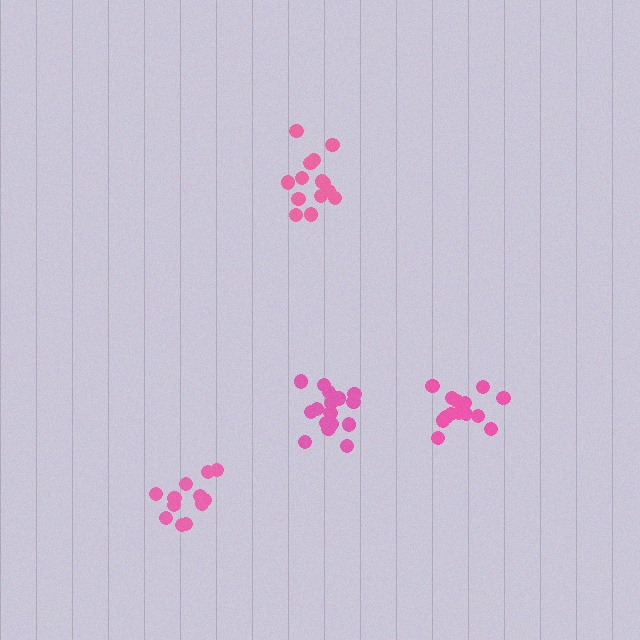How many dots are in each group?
Group 1: 17 dots, Group 2: 15 dots, Group 3: 14 dots, Group 4: 12 dots (58 total).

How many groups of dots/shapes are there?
There are 4 groups.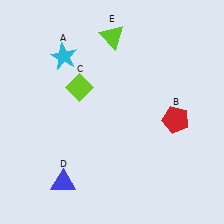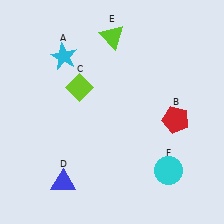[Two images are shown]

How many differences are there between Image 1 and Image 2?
There is 1 difference between the two images.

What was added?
A cyan circle (F) was added in Image 2.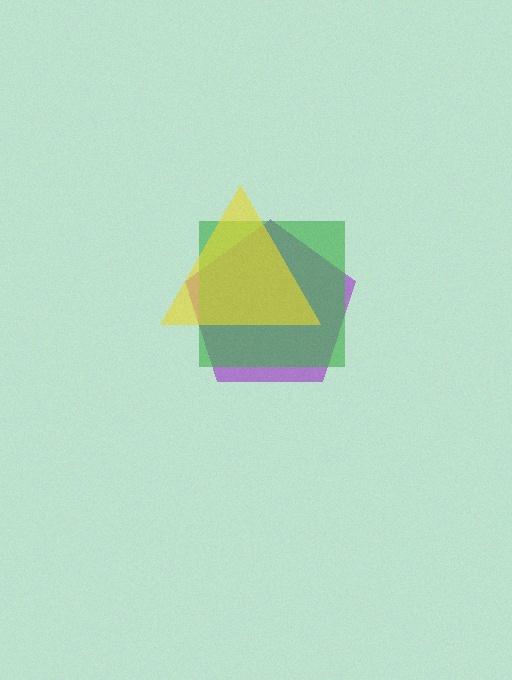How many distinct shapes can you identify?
There are 3 distinct shapes: a purple pentagon, a green square, a yellow triangle.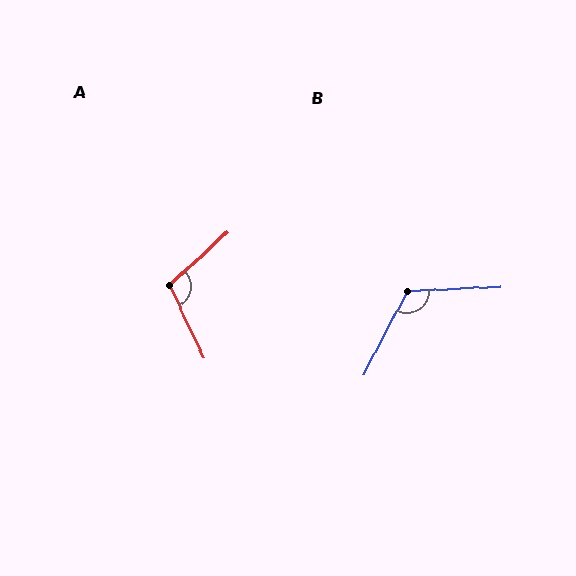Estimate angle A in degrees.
Approximately 107 degrees.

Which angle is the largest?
B, at approximately 120 degrees.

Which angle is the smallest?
A, at approximately 107 degrees.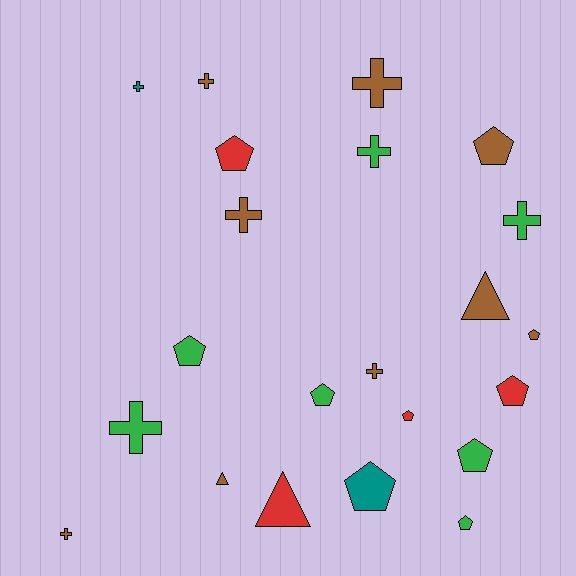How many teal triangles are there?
There are no teal triangles.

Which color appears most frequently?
Brown, with 9 objects.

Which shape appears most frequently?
Pentagon, with 10 objects.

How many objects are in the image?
There are 22 objects.